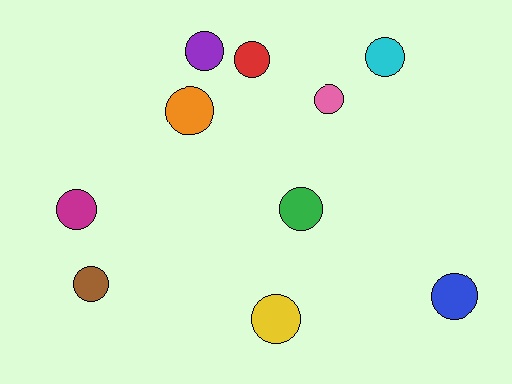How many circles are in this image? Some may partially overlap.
There are 10 circles.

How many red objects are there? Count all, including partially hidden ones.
There is 1 red object.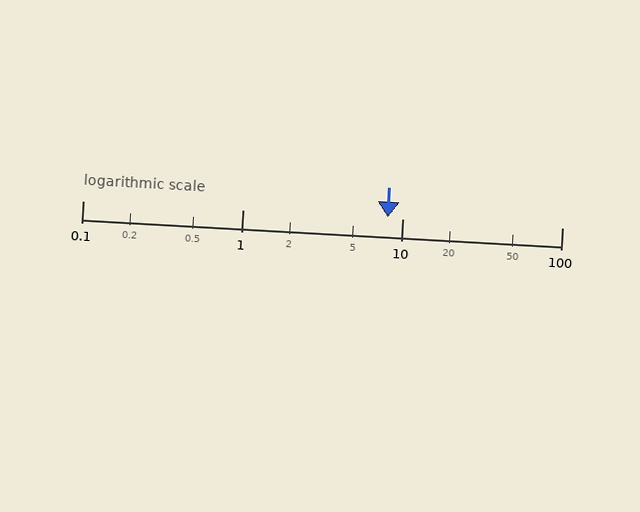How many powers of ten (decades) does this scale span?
The scale spans 3 decades, from 0.1 to 100.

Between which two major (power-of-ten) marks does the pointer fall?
The pointer is between 1 and 10.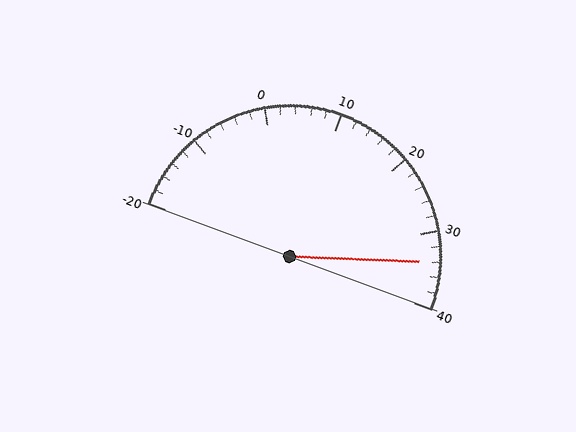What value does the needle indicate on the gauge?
The needle indicates approximately 34.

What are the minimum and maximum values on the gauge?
The gauge ranges from -20 to 40.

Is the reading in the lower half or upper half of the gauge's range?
The reading is in the upper half of the range (-20 to 40).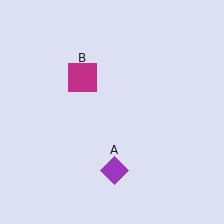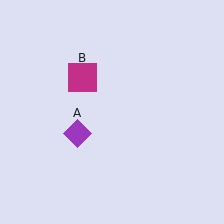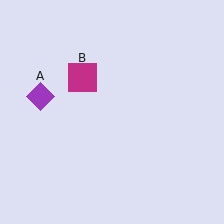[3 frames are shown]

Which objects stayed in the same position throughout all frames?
Magenta square (object B) remained stationary.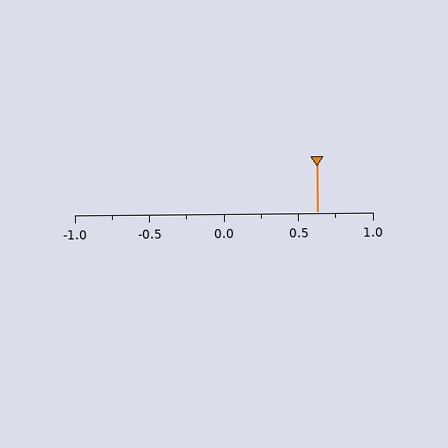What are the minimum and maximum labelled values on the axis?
The axis runs from -1.0 to 1.0.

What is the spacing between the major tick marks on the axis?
The major ticks are spaced 0.5 apart.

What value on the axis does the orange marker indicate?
The marker indicates approximately 0.62.